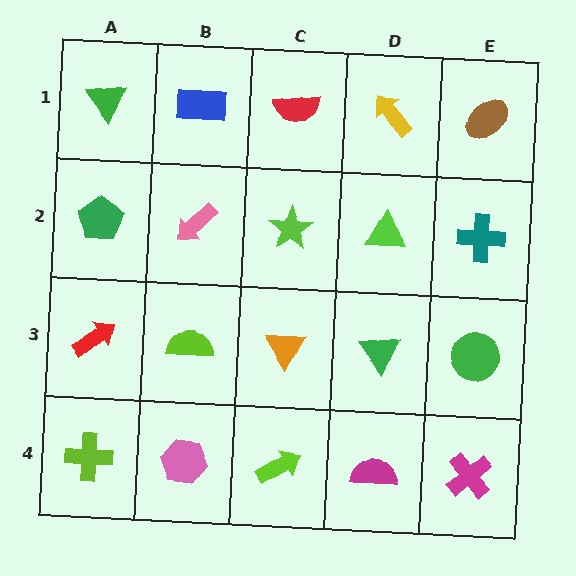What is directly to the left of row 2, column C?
A pink arrow.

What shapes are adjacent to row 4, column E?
A green circle (row 3, column E), a magenta semicircle (row 4, column D).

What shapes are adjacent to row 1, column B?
A pink arrow (row 2, column B), a green triangle (row 1, column A), a red semicircle (row 1, column C).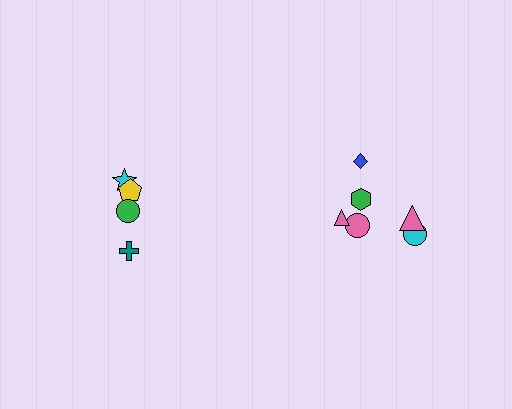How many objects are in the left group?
There are 4 objects.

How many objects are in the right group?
There are 6 objects.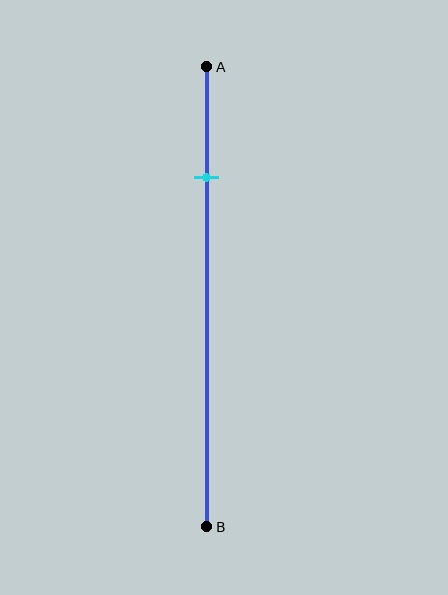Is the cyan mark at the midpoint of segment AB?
No, the mark is at about 25% from A, not at the 50% midpoint.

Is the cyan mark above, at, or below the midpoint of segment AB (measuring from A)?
The cyan mark is above the midpoint of segment AB.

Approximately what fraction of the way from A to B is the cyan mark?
The cyan mark is approximately 25% of the way from A to B.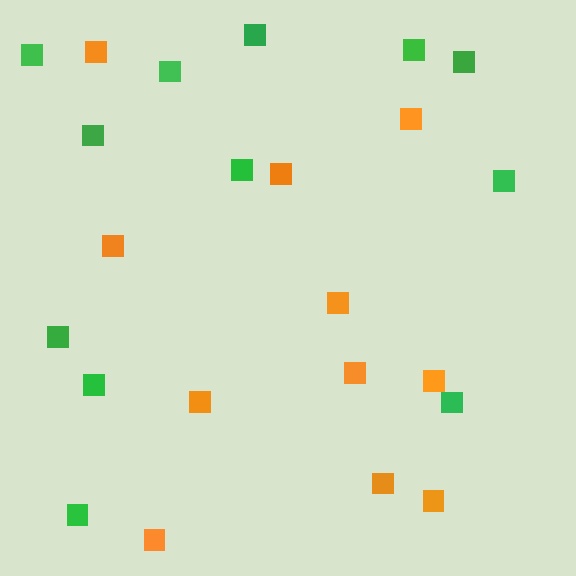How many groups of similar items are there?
There are 2 groups: one group of orange squares (11) and one group of green squares (12).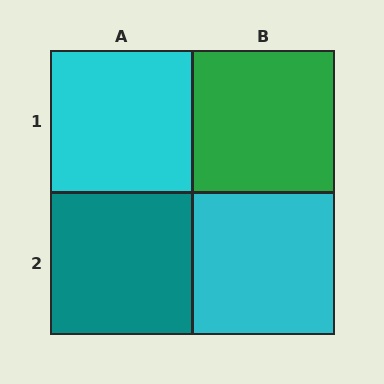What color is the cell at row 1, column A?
Cyan.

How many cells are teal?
1 cell is teal.